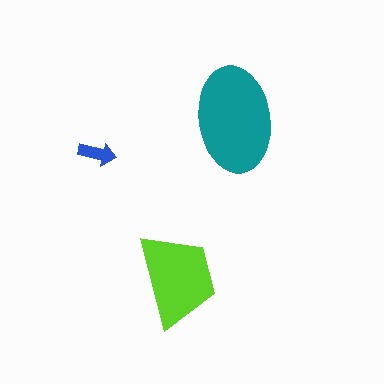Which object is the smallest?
The blue arrow.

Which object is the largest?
The teal ellipse.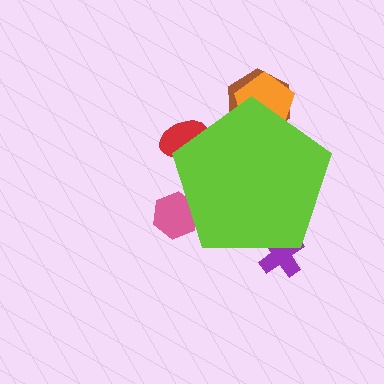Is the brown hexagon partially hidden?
Yes, the brown hexagon is partially hidden behind the lime pentagon.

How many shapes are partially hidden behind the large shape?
5 shapes are partially hidden.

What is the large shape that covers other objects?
A lime pentagon.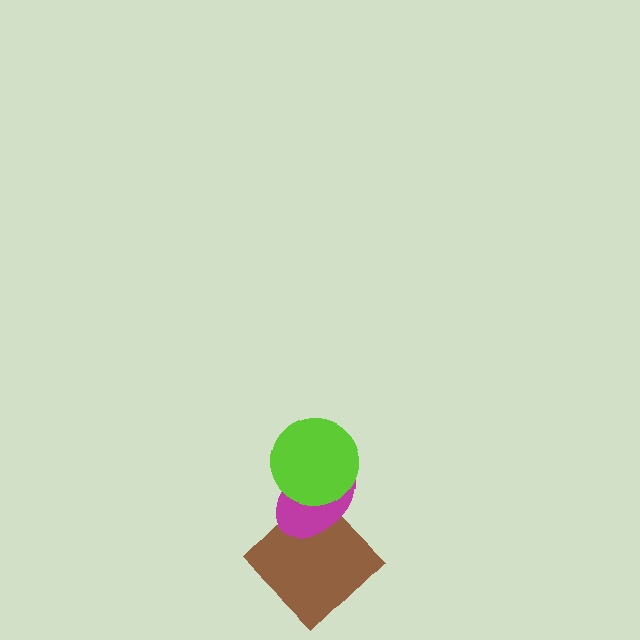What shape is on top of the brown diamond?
The magenta ellipse is on top of the brown diamond.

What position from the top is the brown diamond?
The brown diamond is 3rd from the top.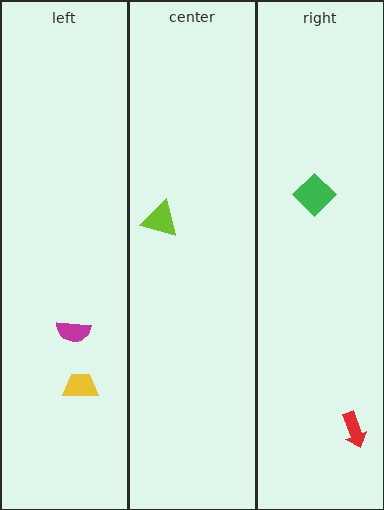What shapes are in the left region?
The yellow trapezoid, the magenta semicircle.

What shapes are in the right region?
The green diamond, the red arrow.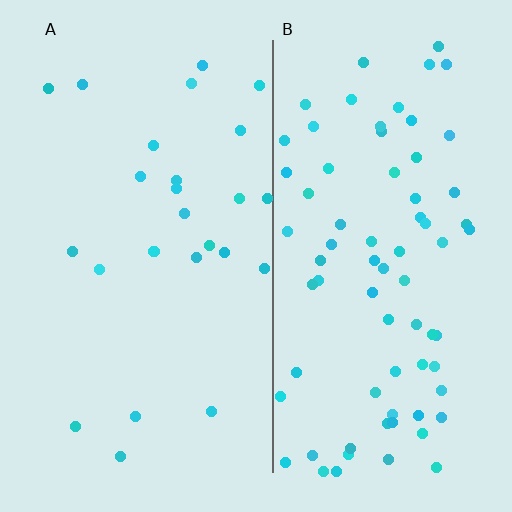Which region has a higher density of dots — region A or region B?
B (the right).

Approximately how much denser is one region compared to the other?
Approximately 2.9× — region B over region A.